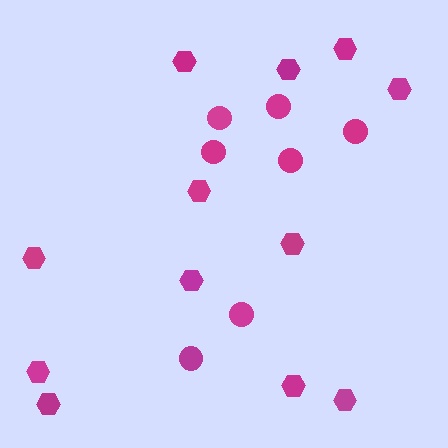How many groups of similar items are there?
There are 2 groups: one group of hexagons (12) and one group of circles (7).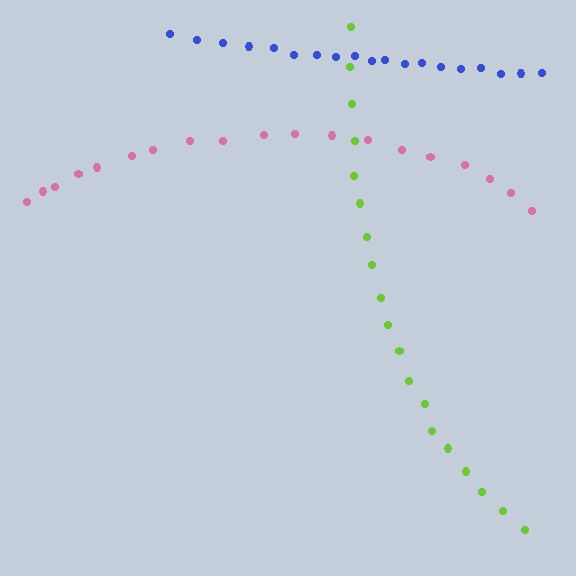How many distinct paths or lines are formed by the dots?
There are 3 distinct paths.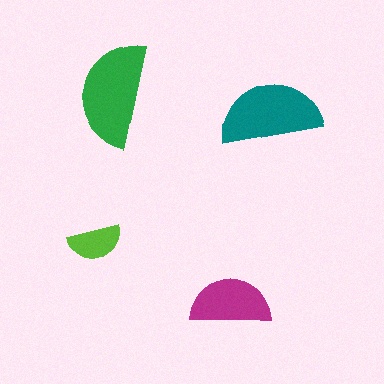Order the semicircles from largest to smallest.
the green one, the teal one, the magenta one, the lime one.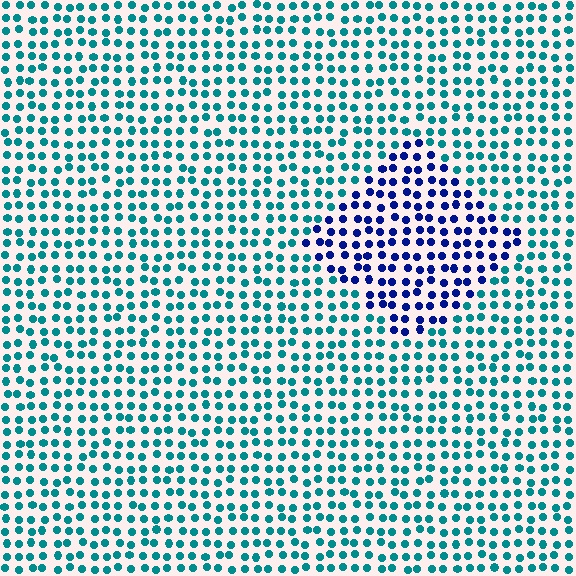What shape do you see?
I see a diamond.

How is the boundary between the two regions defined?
The boundary is defined purely by a slight shift in hue (about 52 degrees). Spacing, size, and orientation are identical on both sides.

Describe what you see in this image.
The image is filled with small teal elements in a uniform arrangement. A diamond-shaped region is visible where the elements are tinted to a slightly different hue, forming a subtle color boundary.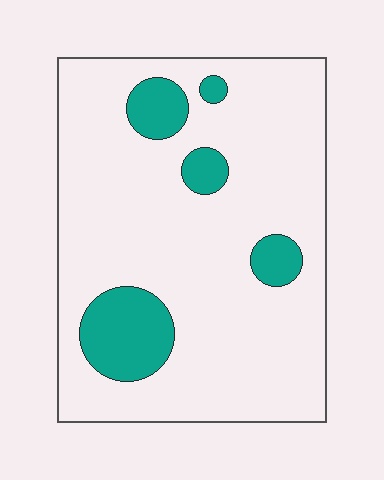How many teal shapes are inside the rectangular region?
5.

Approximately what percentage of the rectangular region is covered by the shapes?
Approximately 15%.